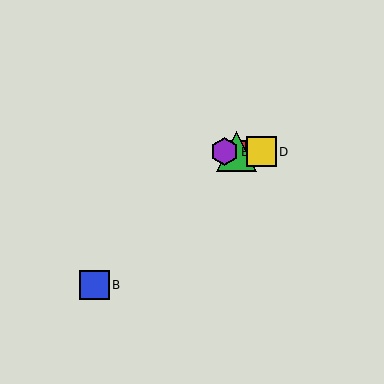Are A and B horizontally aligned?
No, A is at y≈152 and B is at y≈285.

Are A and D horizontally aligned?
Yes, both are at y≈152.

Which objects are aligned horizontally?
Objects A, C, D, E are aligned horizontally.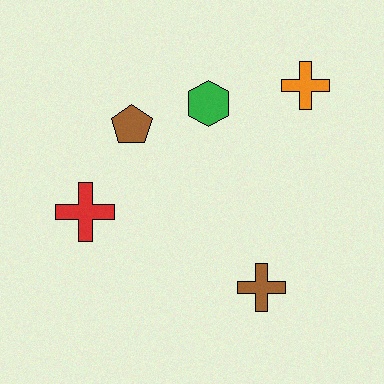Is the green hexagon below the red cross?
No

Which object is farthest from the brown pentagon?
The brown cross is farthest from the brown pentagon.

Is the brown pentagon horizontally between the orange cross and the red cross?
Yes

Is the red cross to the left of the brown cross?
Yes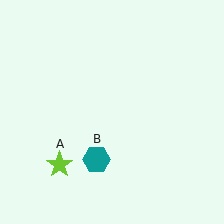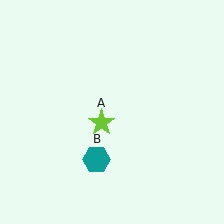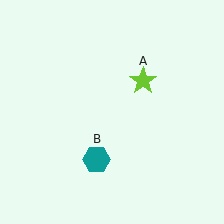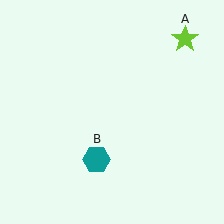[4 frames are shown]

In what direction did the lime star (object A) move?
The lime star (object A) moved up and to the right.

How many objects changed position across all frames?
1 object changed position: lime star (object A).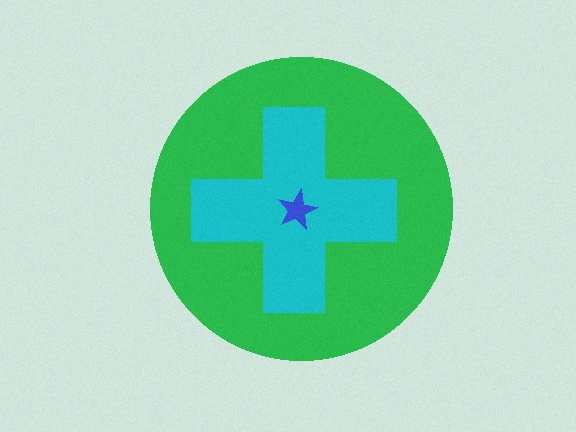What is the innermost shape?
The blue star.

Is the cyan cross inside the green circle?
Yes.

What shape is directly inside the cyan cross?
The blue star.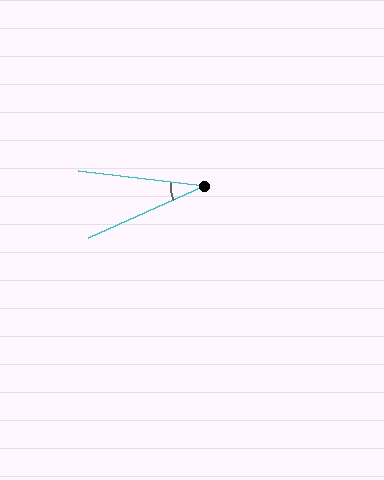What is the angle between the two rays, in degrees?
Approximately 31 degrees.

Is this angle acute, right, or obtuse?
It is acute.